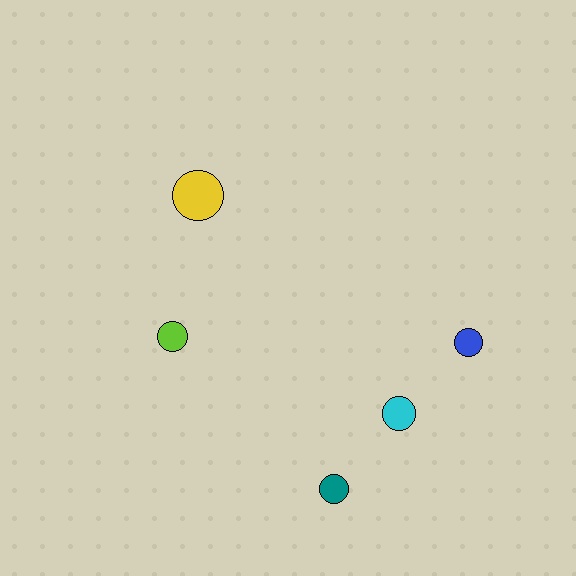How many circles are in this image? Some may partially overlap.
There are 5 circles.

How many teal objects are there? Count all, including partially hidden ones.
There is 1 teal object.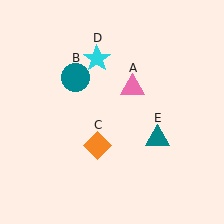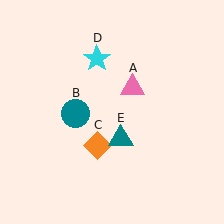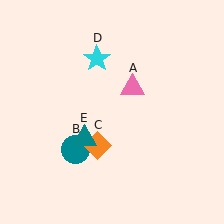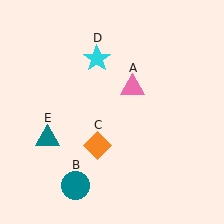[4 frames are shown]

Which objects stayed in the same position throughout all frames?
Pink triangle (object A) and orange diamond (object C) and cyan star (object D) remained stationary.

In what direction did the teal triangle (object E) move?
The teal triangle (object E) moved left.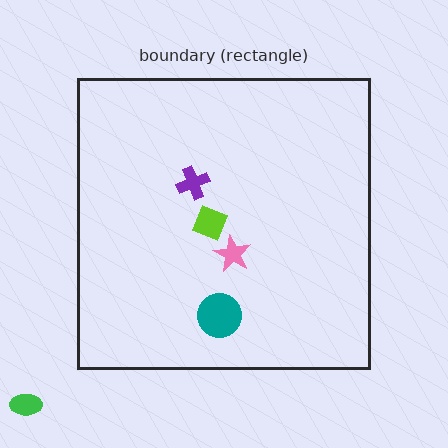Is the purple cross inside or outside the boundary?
Inside.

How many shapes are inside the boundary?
4 inside, 1 outside.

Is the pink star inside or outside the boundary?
Inside.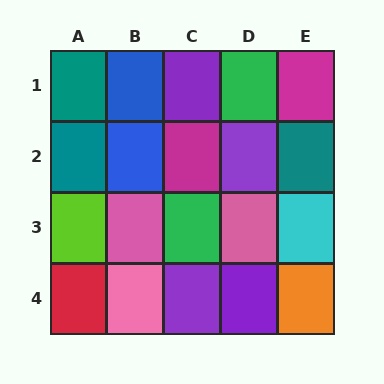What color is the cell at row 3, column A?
Lime.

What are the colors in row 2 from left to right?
Teal, blue, magenta, purple, teal.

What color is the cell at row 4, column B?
Pink.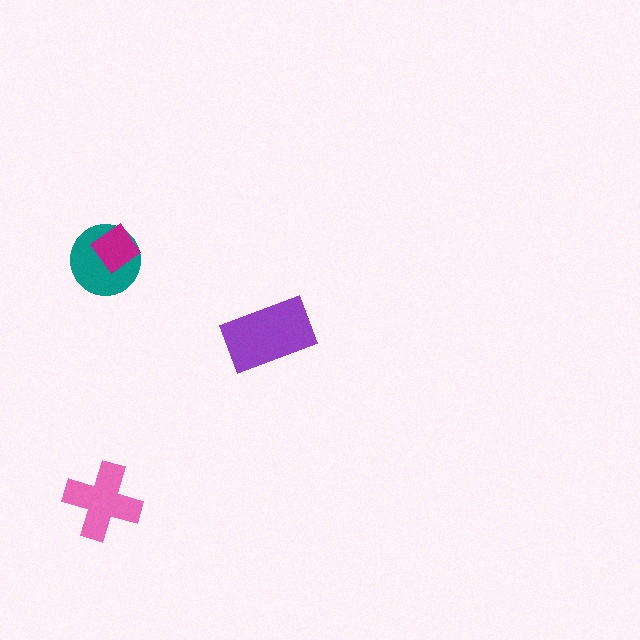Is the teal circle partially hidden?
Yes, it is partially covered by another shape.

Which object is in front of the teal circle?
The magenta diamond is in front of the teal circle.